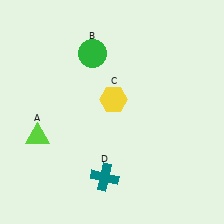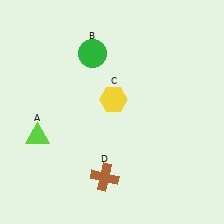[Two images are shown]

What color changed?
The cross (D) changed from teal in Image 1 to brown in Image 2.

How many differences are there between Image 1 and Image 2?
There is 1 difference between the two images.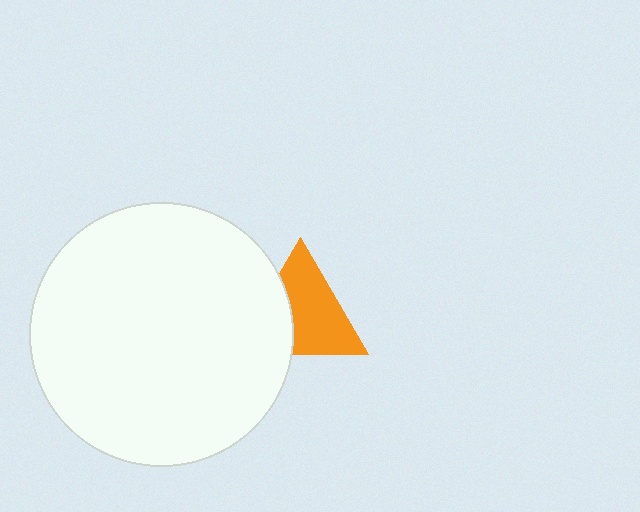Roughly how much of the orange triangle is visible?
Most of it is visible (roughly 65%).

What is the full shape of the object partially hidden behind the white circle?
The partially hidden object is an orange triangle.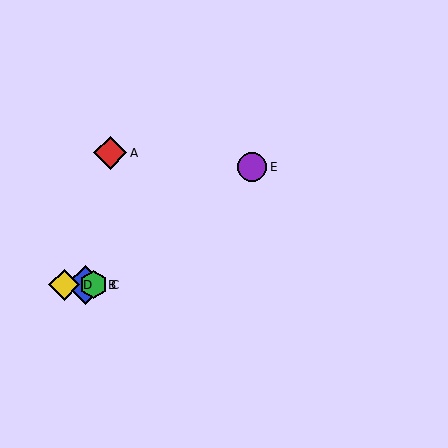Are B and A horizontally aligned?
No, B is at y≈285 and A is at y≈153.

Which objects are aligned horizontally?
Objects B, C, D are aligned horizontally.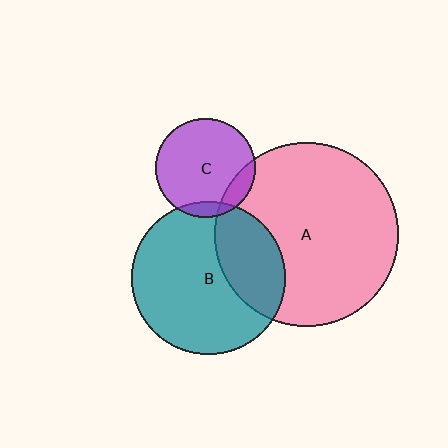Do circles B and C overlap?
Yes.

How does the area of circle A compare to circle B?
Approximately 1.4 times.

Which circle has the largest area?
Circle A (pink).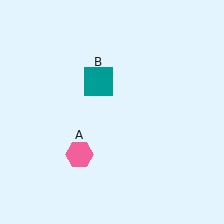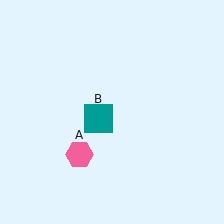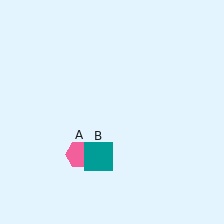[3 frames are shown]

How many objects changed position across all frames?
1 object changed position: teal square (object B).